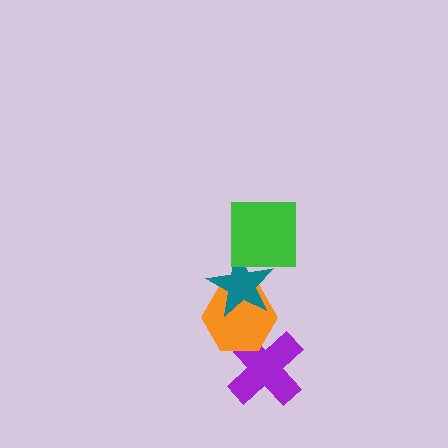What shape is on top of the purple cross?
The orange hexagon is on top of the purple cross.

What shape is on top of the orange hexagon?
The teal star is on top of the orange hexagon.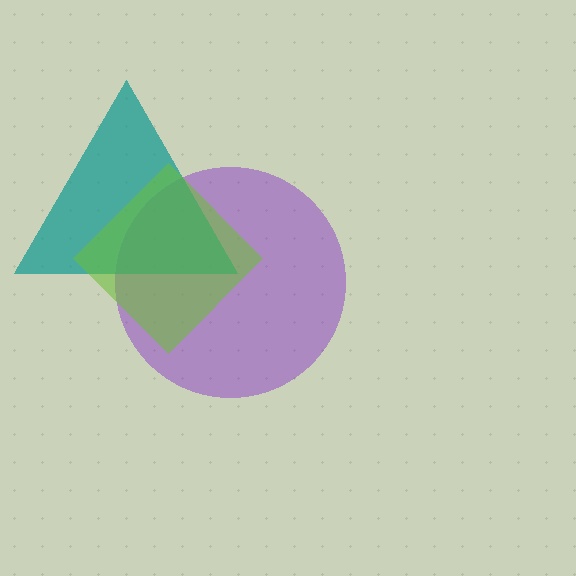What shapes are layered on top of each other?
The layered shapes are: a purple circle, a teal triangle, a lime diamond.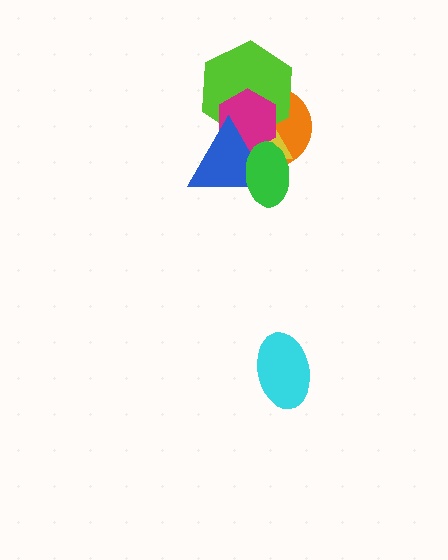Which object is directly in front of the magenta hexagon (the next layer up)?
The blue triangle is directly in front of the magenta hexagon.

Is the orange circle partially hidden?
Yes, it is partially covered by another shape.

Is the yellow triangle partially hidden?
Yes, it is partially covered by another shape.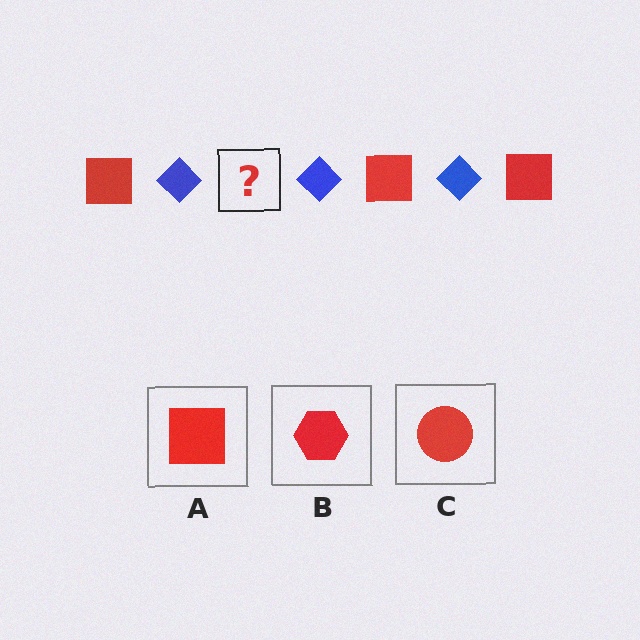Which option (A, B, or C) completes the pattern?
A.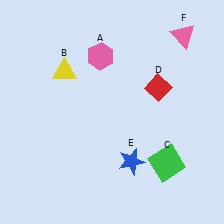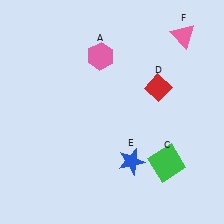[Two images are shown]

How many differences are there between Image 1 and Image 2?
There is 1 difference between the two images.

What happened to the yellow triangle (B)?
The yellow triangle (B) was removed in Image 2. It was in the top-left area of Image 1.